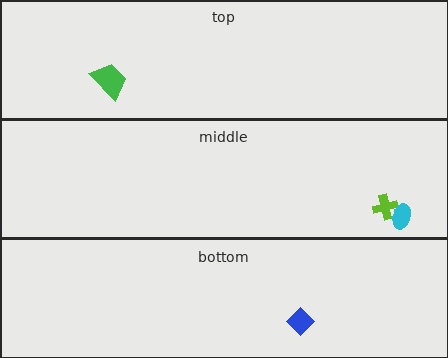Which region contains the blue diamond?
The bottom region.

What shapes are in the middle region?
The lime cross, the cyan ellipse.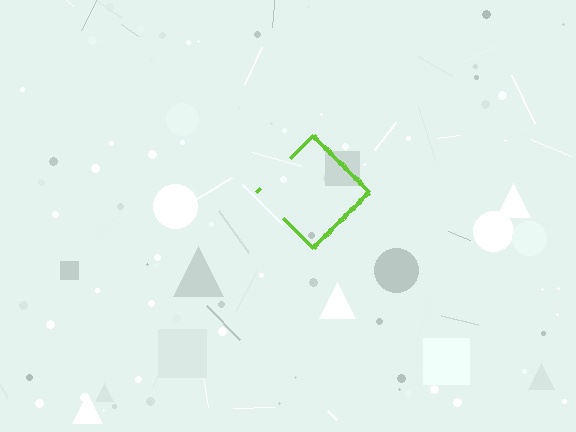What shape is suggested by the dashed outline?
The dashed outline suggests a diamond.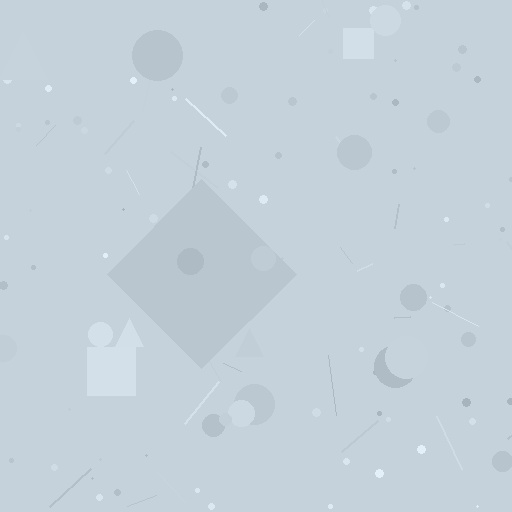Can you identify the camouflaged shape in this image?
The camouflaged shape is a diamond.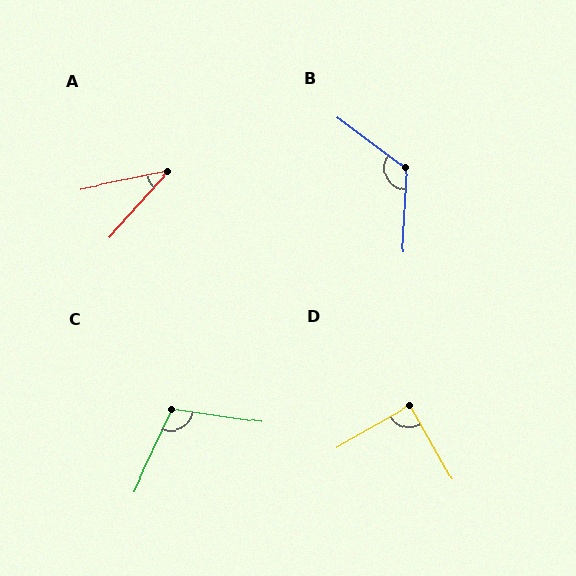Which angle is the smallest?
A, at approximately 36 degrees.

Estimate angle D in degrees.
Approximately 90 degrees.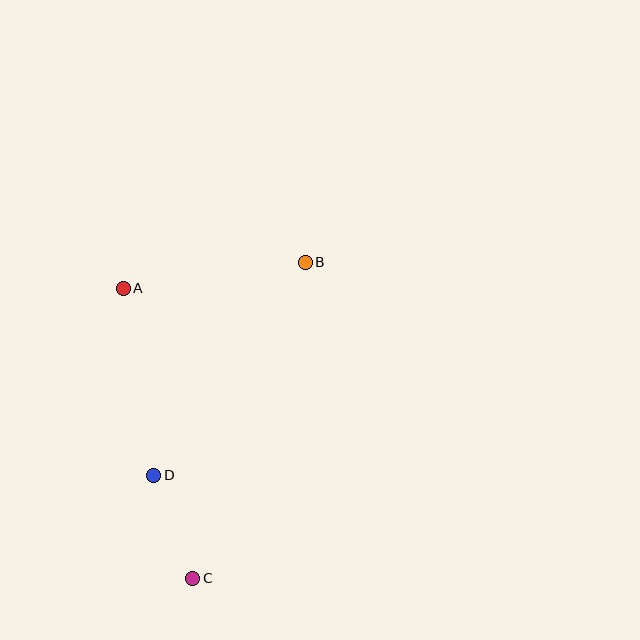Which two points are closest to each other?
Points C and D are closest to each other.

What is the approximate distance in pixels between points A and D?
The distance between A and D is approximately 190 pixels.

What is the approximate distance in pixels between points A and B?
The distance between A and B is approximately 184 pixels.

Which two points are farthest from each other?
Points B and C are farthest from each other.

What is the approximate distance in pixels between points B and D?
The distance between B and D is approximately 261 pixels.